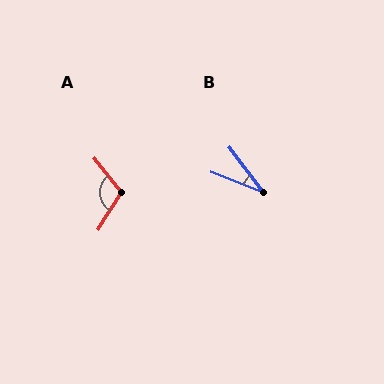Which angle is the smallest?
B, at approximately 31 degrees.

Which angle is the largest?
A, at approximately 109 degrees.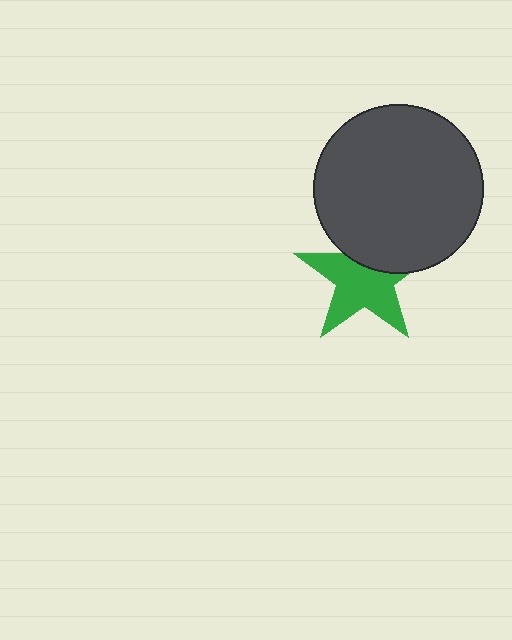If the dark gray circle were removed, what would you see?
You would see the complete green star.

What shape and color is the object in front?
The object in front is a dark gray circle.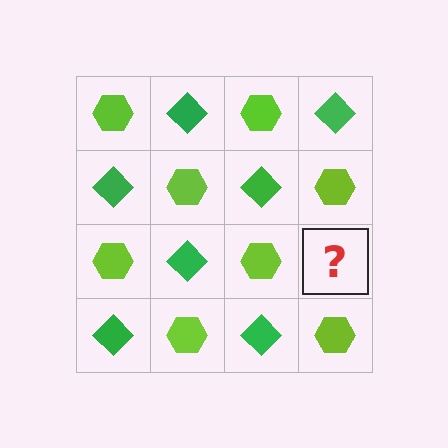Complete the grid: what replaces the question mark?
The question mark should be replaced with a green diamond.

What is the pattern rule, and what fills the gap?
The rule is that it alternates lime hexagon and green diamond in a checkerboard pattern. The gap should be filled with a green diamond.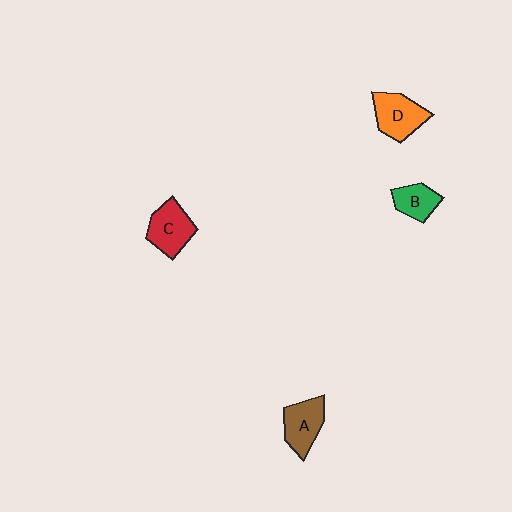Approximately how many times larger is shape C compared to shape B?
Approximately 1.4 times.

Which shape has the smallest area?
Shape B (green).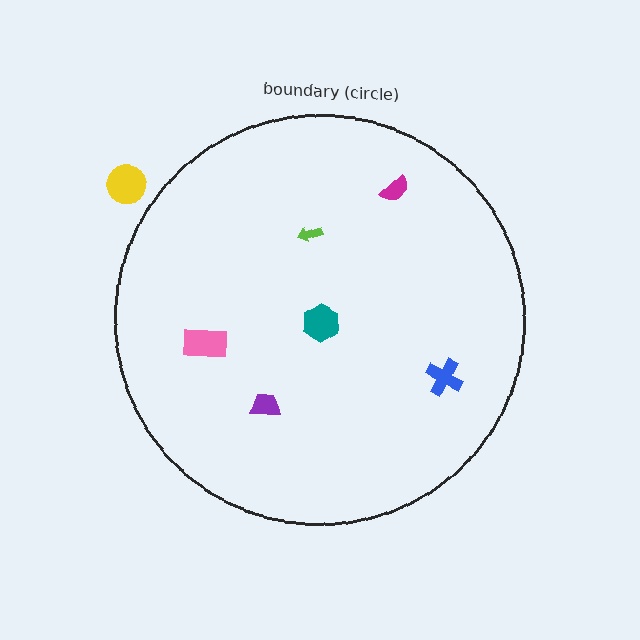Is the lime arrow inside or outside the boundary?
Inside.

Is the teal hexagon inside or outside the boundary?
Inside.